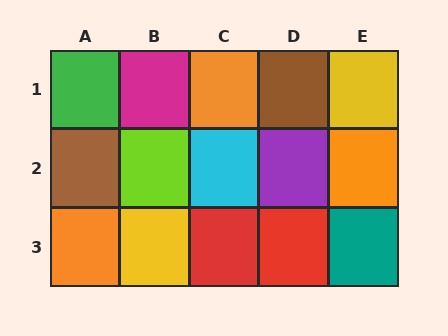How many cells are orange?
3 cells are orange.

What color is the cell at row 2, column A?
Brown.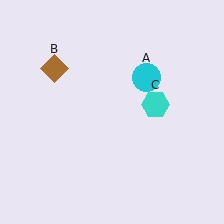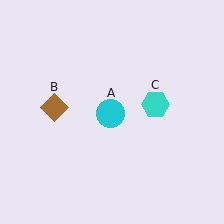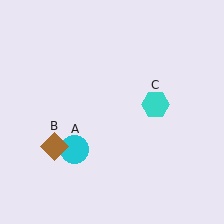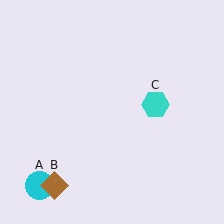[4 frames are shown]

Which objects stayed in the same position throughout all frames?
Cyan hexagon (object C) remained stationary.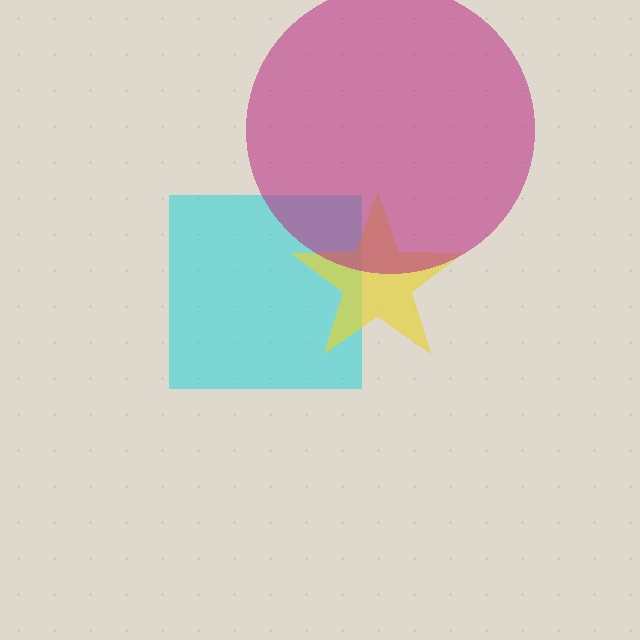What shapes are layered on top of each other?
The layered shapes are: a cyan square, a yellow star, a magenta circle.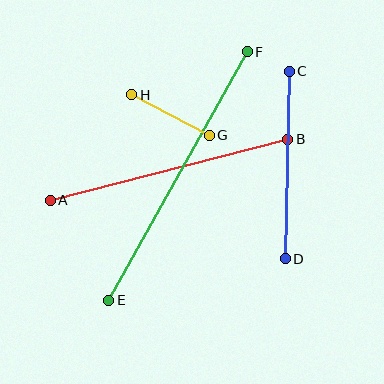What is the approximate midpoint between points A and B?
The midpoint is at approximately (169, 170) pixels.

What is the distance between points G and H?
The distance is approximately 88 pixels.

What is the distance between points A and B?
The distance is approximately 246 pixels.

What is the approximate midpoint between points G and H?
The midpoint is at approximately (171, 115) pixels.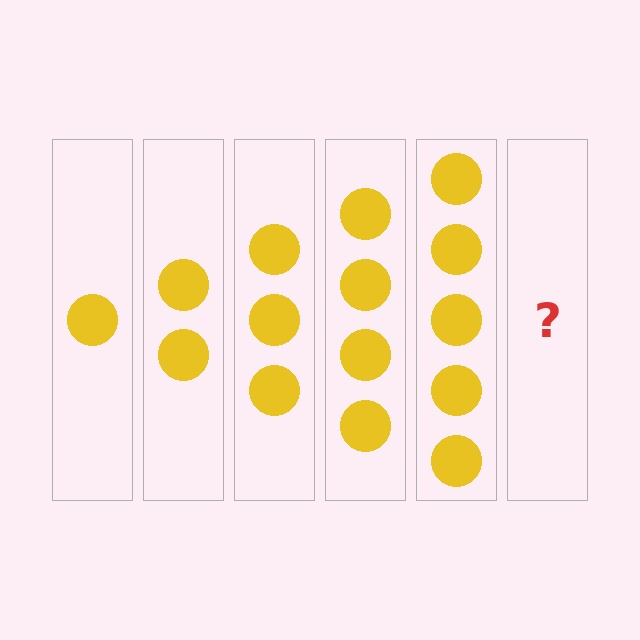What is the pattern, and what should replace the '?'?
The pattern is that each step adds one more circle. The '?' should be 6 circles.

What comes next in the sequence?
The next element should be 6 circles.